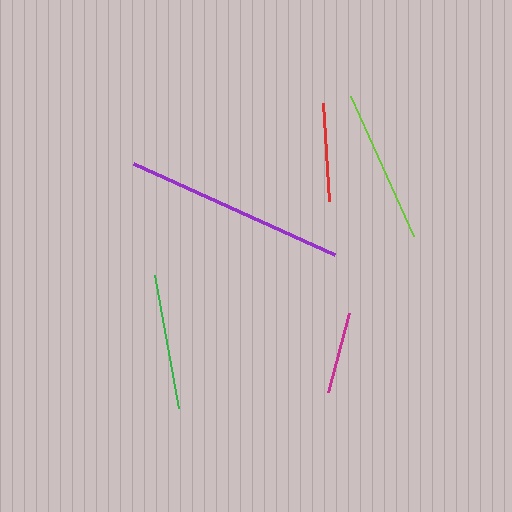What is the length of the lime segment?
The lime segment is approximately 154 pixels long.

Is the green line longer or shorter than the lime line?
The lime line is longer than the green line.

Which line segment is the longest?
The purple line is the longest at approximately 221 pixels.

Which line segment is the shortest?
The magenta line is the shortest at approximately 82 pixels.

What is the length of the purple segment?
The purple segment is approximately 221 pixels long.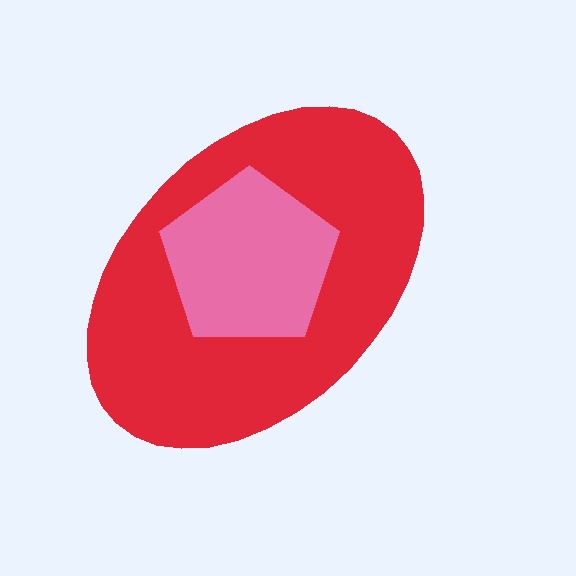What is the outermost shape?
The red ellipse.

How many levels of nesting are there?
2.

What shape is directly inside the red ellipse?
The pink pentagon.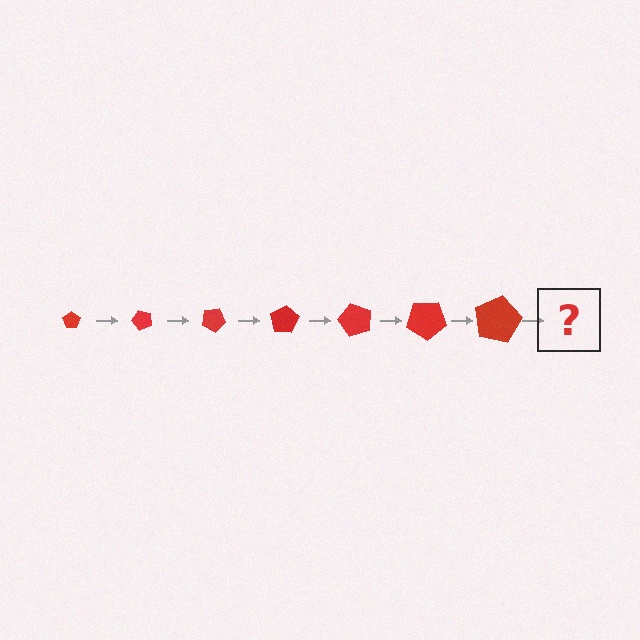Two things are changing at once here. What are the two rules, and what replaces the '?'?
The two rules are that the pentagon grows larger each step and it rotates 50 degrees each step. The '?' should be a pentagon, larger than the previous one and rotated 350 degrees from the start.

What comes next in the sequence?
The next element should be a pentagon, larger than the previous one and rotated 350 degrees from the start.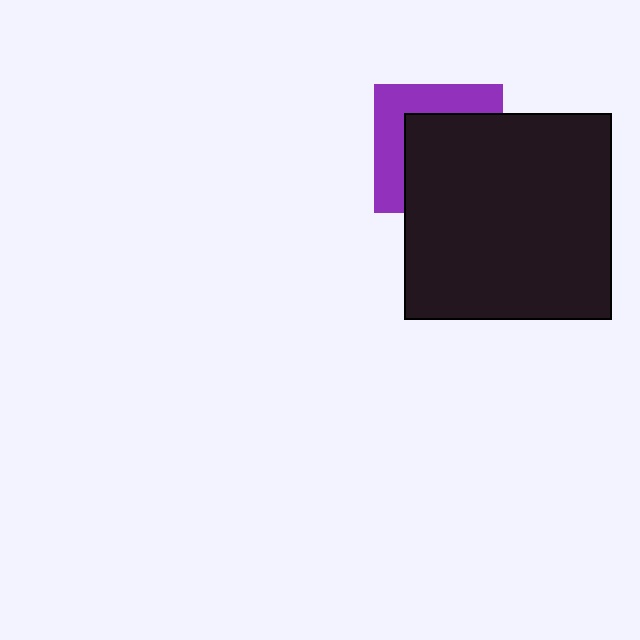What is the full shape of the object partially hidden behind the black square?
The partially hidden object is a purple square.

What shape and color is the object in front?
The object in front is a black square.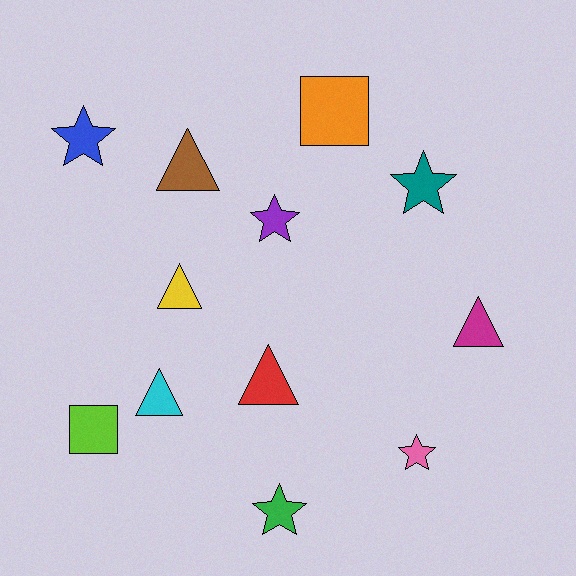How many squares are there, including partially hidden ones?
There are 2 squares.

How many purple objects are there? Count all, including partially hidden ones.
There is 1 purple object.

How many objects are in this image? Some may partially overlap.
There are 12 objects.